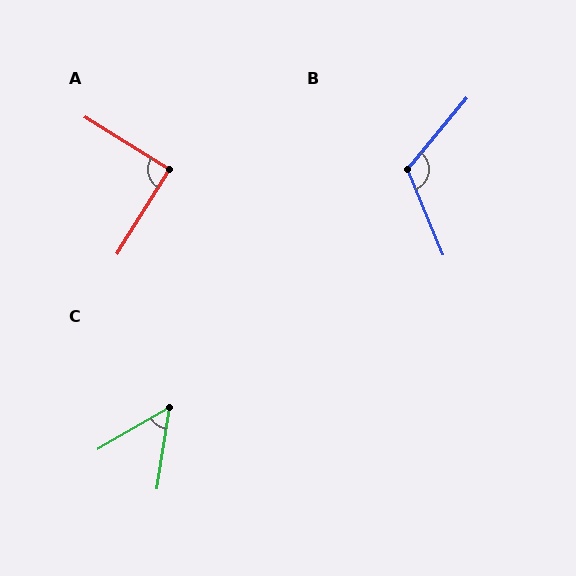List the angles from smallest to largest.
C (51°), A (90°), B (118°).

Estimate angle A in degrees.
Approximately 90 degrees.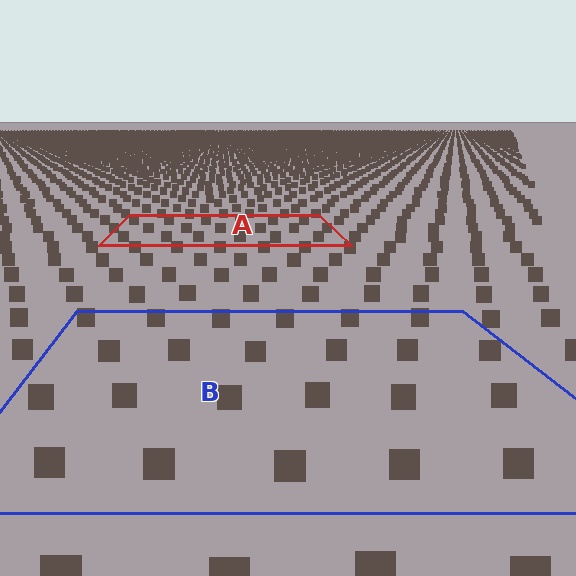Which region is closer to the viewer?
Region B is closer. The texture elements there are larger and more spread out.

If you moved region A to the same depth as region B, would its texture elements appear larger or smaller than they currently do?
They would appear larger. At a closer depth, the same texture elements are projected at a bigger on-screen size.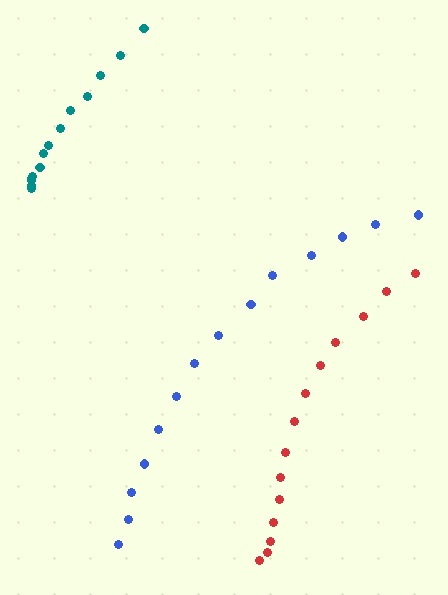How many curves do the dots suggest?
There are 3 distinct paths.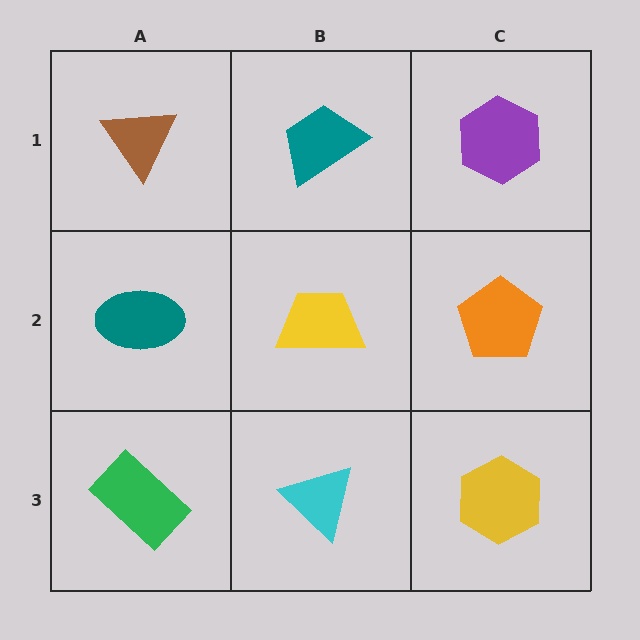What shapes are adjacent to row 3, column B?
A yellow trapezoid (row 2, column B), a green rectangle (row 3, column A), a yellow hexagon (row 3, column C).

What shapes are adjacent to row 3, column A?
A teal ellipse (row 2, column A), a cyan triangle (row 3, column B).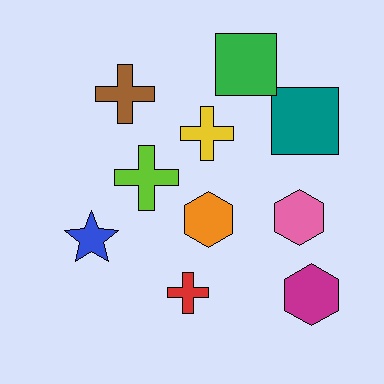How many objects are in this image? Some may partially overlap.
There are 10 objects.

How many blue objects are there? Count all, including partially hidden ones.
There is 1 blue object.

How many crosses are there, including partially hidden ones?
There are 4 crosses.